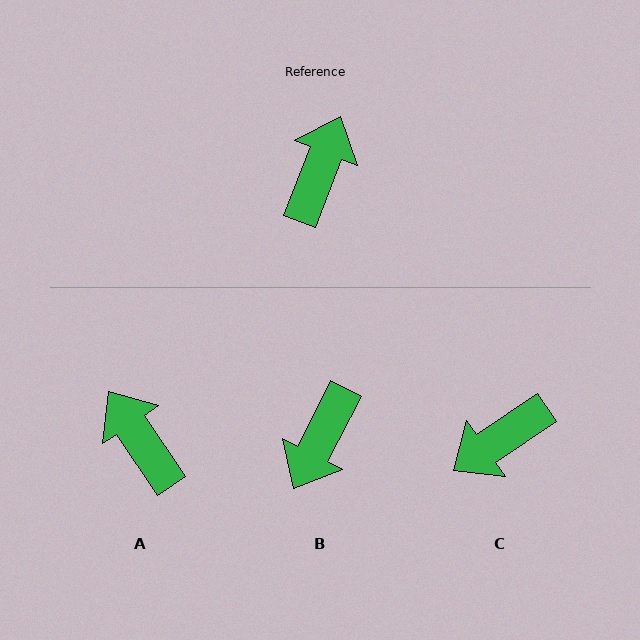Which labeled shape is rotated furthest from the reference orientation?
B, about 174 degrees away.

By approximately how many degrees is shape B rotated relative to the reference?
Approximately 174 degrees counter-clockwise.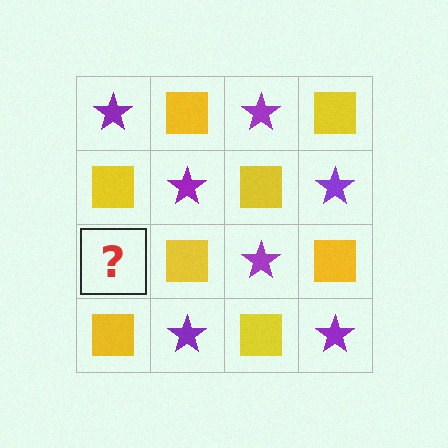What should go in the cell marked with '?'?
The missing cell should contain a purple star.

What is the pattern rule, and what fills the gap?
The rule is that it alternates purple star and yellow square in a checkerboard pattern. The gap should be filled with a purple star.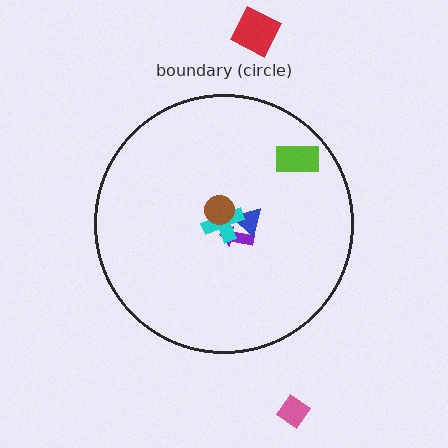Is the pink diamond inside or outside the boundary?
Outside.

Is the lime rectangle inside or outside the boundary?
Inside.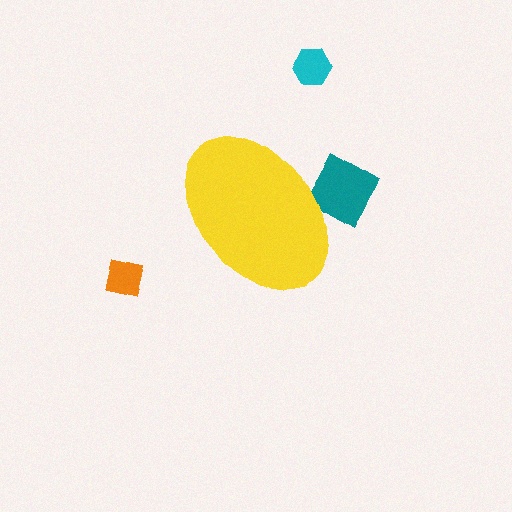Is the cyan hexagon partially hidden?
No, the cyan hexagon is fully visible.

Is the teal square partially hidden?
Yes, the teal square is partially hidden behind the yellow ellipse.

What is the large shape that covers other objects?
A yellow ellipse.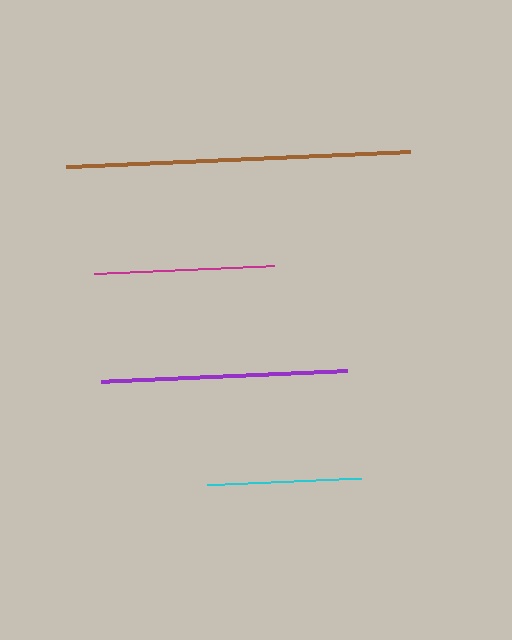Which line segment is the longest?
The brown line is the longest at approximately 344 pixels.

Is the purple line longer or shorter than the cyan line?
The purple line is longer than the cyan line.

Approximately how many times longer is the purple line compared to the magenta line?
The purple line is approximately 1.4 times the length of the magenta line.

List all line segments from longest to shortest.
From longest to shortest: brown, purple, magenta, cyan.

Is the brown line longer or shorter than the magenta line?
The brown line is longer than the magenta line.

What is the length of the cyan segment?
The cyan segment is approximately 154 pixels long.